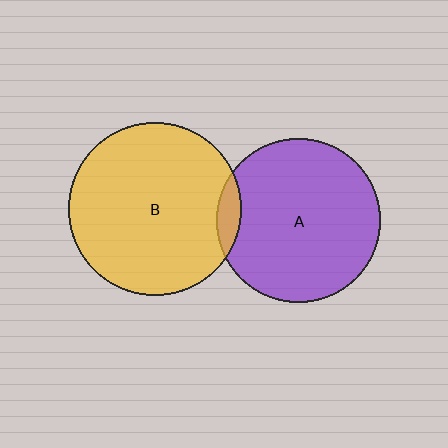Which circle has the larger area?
Circle B (yellow).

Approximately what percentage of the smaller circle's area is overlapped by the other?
Approximately 5%.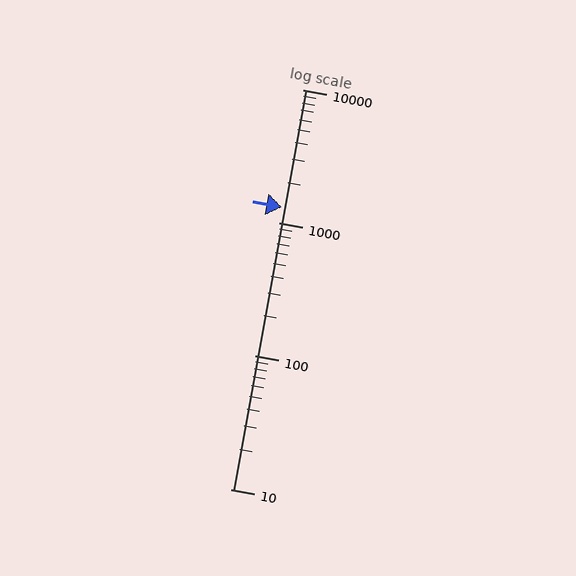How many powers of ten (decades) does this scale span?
The scale spans 3 decades, from 10 to 10000.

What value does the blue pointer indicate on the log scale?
The pointer indicates approximately 1300.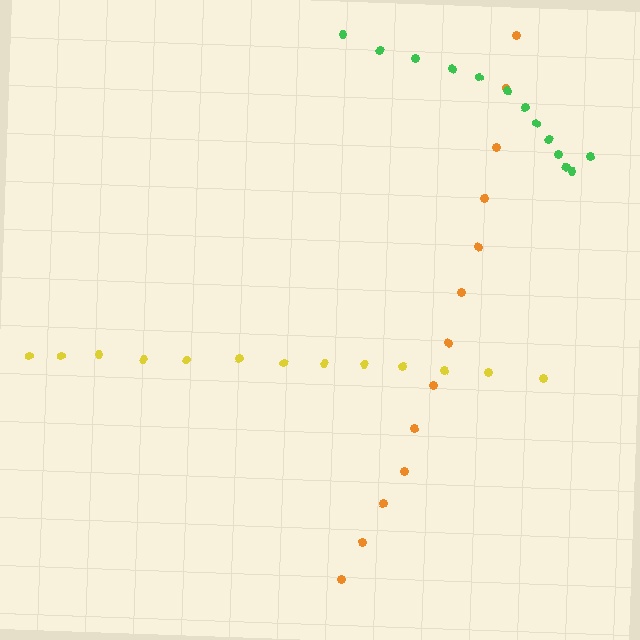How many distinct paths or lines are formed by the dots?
There are 3 distinct paths.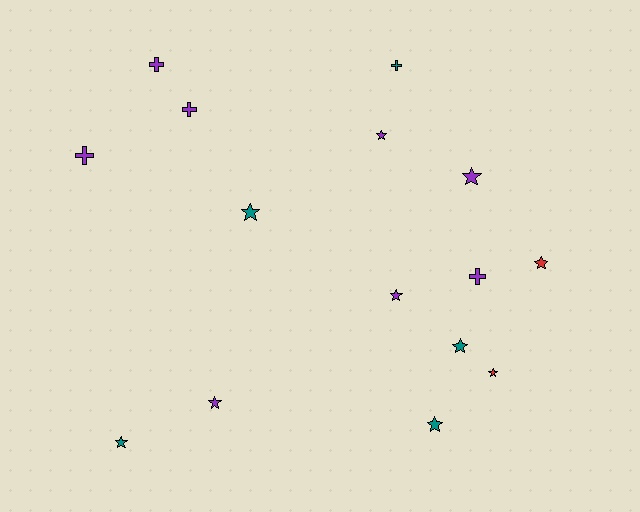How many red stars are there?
There are 2 red stars.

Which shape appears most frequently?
Star, with 10 objects.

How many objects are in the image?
There are 15 objects.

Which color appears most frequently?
Purple, with 8 objects.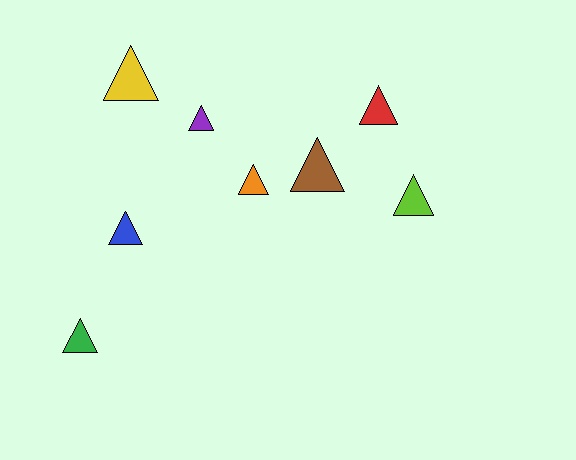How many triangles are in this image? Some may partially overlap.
There are 8 triangles.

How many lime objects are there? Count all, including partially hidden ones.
There is 1 lime object.